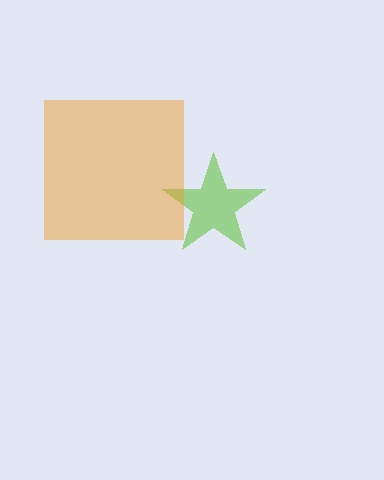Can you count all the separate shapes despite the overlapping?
Yes, there are 2 separate shapes.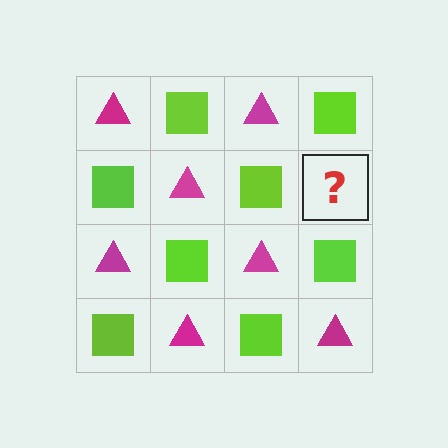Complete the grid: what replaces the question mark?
The question mark should be replaced with a magenta triangle.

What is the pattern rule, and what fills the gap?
The rule is that it alternates magenta triangle and lime square in a checkerboard pattern. The gap should be filled with a magenta triangle.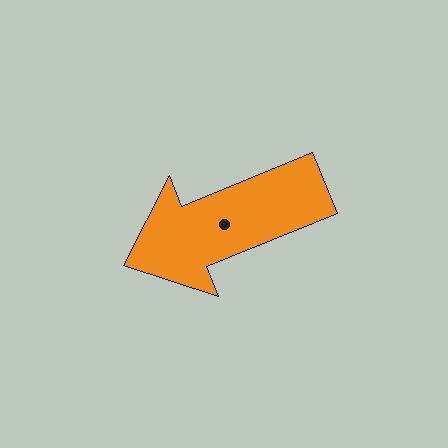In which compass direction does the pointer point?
West.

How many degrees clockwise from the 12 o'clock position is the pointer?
Approximately 248 degrees.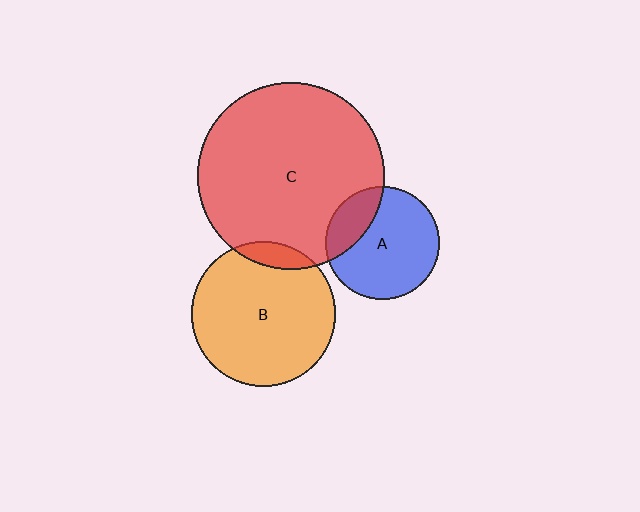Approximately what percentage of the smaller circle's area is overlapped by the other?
Approximately 25%.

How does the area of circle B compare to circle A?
Approximately 1.6 times.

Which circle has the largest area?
Circle C (red).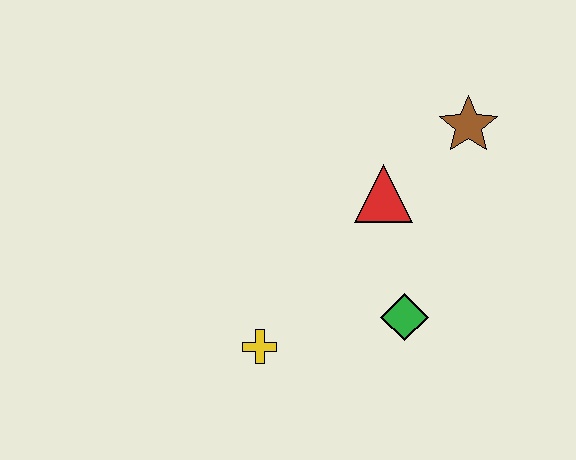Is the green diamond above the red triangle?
No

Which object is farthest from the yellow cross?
The brown star is farthest from the yellow cross.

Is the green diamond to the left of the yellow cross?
No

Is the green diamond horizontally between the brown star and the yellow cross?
Yes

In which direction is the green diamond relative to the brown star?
The green diamond is below the brown star.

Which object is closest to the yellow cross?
The green diamond is closest to the yellow cross.